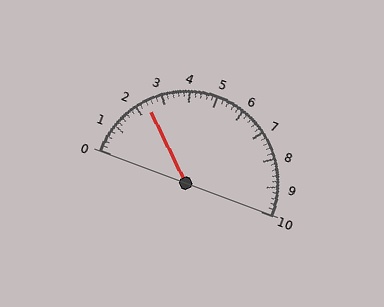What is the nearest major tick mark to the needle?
The nearest major tick mark is 2.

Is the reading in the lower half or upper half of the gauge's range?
The reading is in the lower half of the range (0 to 10).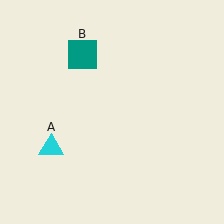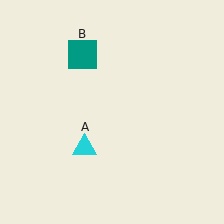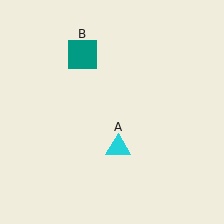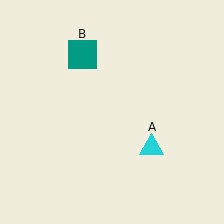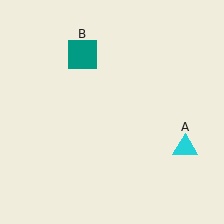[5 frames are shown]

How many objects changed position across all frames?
1 object changed position: cyan triangle (object A).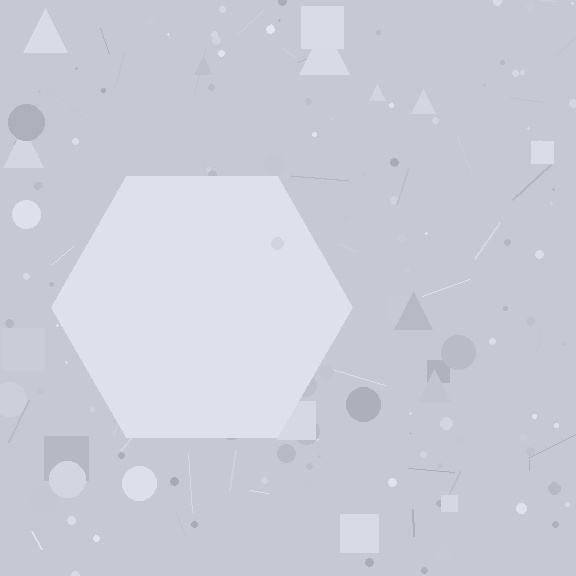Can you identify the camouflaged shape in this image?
The camouflaged shape is a hexagon.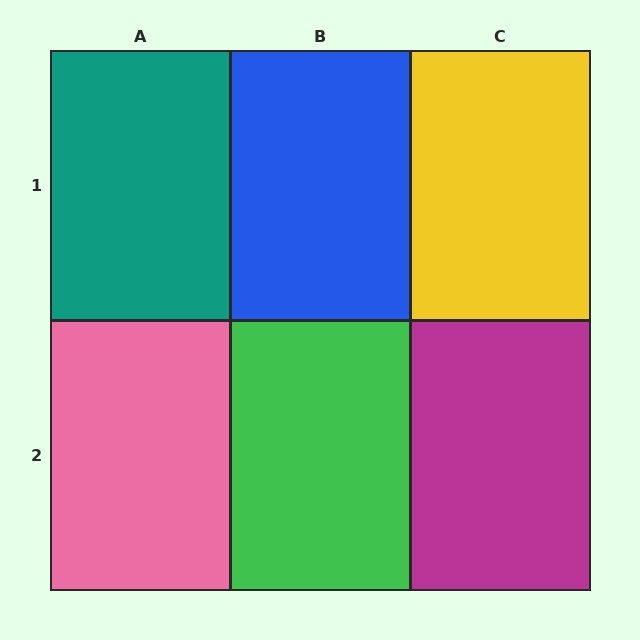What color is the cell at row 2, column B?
Green.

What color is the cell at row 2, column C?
Magenta.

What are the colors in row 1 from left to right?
Teal, blue, yellow.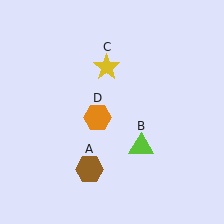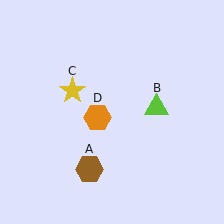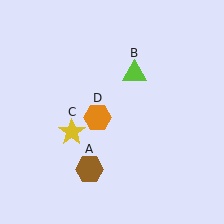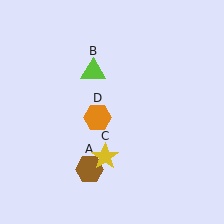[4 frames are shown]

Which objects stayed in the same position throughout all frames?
Brown hexagon (object A) and orange hexagon (object D) remained stationary.